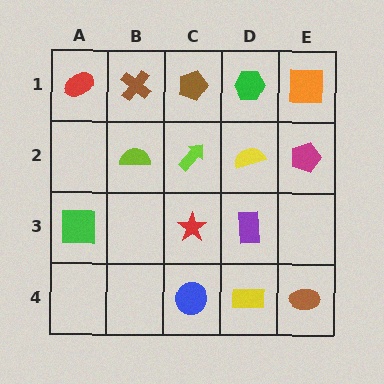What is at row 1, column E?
An orange square.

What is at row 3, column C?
A red star.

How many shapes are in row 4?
3 shapes.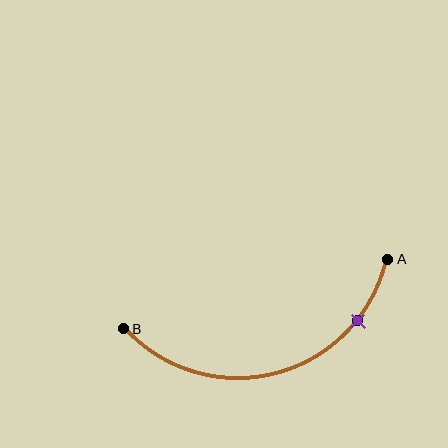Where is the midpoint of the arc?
The arc midpoint is the point on the curve farthest from the straight line joining A and B. It sits below that line.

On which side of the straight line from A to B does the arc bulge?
The arc bulges below the straight line connecting A and B.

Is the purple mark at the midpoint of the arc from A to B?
No. The purple mark lies on the arc but is closer to endpoint A. The arc midpoint would be at the point on the curve equidistant along the arc from both A and B.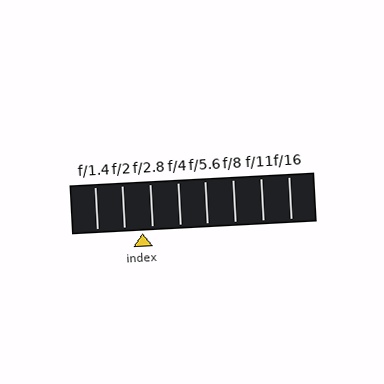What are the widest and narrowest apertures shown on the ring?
The widest aperture shown is f/1.4 and the narrowest is f/16.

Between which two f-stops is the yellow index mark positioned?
The index mark is between f/2 and f/2.8.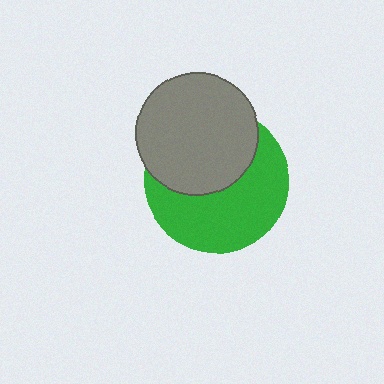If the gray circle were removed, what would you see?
You would see the complete green circle.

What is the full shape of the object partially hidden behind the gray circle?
The partially hidden object is a green circle.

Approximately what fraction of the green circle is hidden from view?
Roughly 45% of the green circle is hidden behind the gray circle.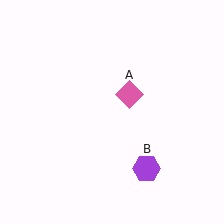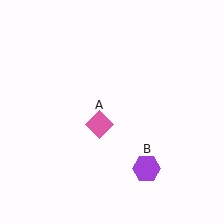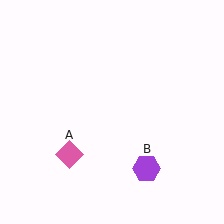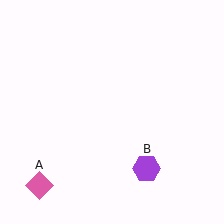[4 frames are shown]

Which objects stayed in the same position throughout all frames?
Purple hexagon (object B) remained stationary.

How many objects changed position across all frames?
1 object changed position: pink diamond (object A).